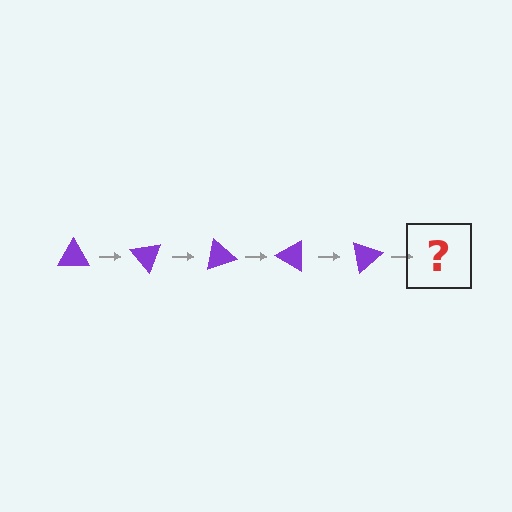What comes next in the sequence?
The next element should be a purple triangle rotated 250 degrees.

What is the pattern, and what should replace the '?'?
The pattern is that the triangle rotates 50 degrees each step. The '?' should be a purple triangle rotated 250 degrees.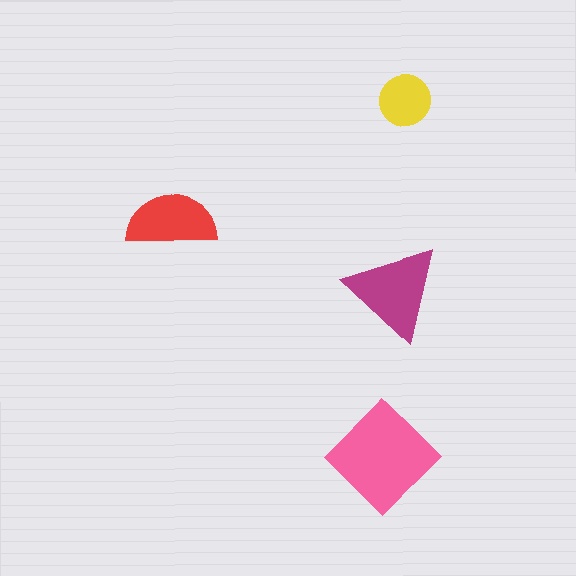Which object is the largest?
The pink diamond.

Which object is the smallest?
The yellow circle.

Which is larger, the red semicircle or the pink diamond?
The pink diamond.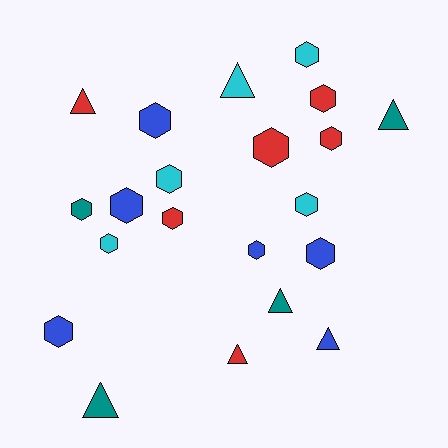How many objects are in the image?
There are 21 objects.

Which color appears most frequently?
Red, with 6 objects.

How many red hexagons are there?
There are 4 red hexagons.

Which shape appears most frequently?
Hexagon, with 14 objects.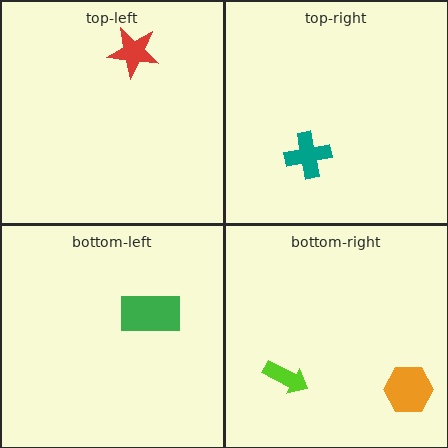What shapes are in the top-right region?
The teal cross.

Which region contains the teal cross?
The top-right region.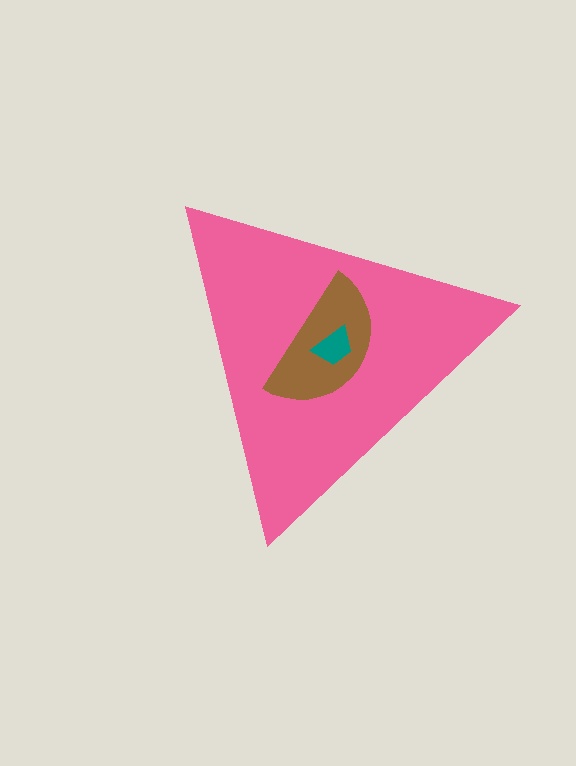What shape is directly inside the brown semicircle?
The teal trapezoid.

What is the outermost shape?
The pink triangle.